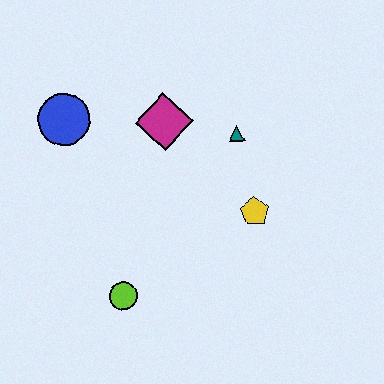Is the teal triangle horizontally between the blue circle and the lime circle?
No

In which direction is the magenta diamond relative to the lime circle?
The magenta diamond is above the lime circle.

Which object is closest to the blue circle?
The magenta diamond is closest to the blue circle.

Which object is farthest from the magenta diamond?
The lime circle is farthest from the magenta diamond.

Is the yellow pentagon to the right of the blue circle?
Yes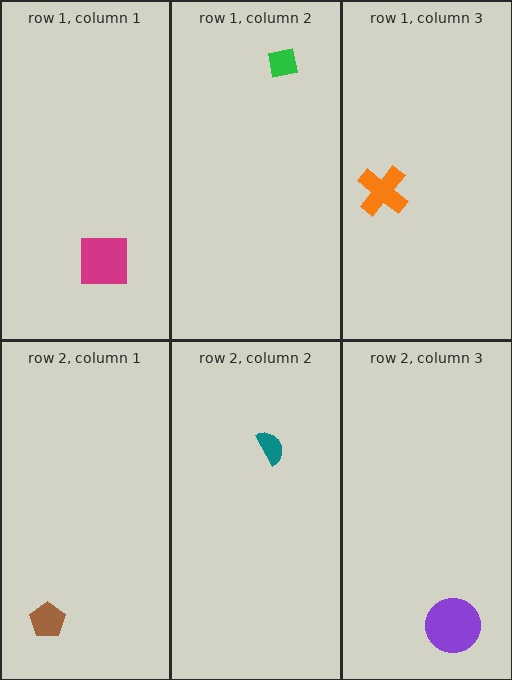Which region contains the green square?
The row 1, column 2 region.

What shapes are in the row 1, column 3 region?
The orange cross.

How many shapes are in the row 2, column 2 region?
1.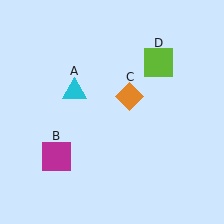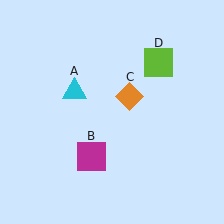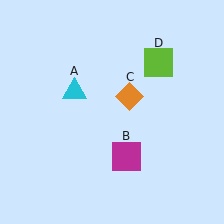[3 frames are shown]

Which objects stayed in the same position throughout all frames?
Cyan triangle (object A) and orange diamond (object C) and lime square (object D) remained stationary.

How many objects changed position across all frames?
1 object changed position: magenta square (object B).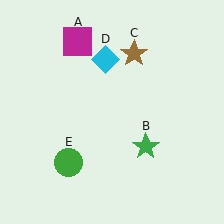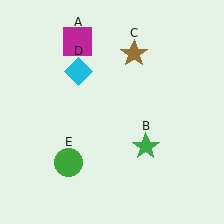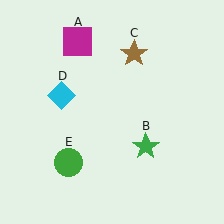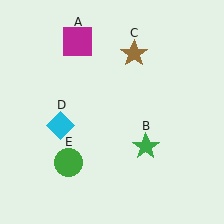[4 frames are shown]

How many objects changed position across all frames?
1 object changed position: cyan diamond (object D).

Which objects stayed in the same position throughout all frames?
Magenta square (object A) and green star (object B) and brown star (object C) and green circle (object E) remained stationary.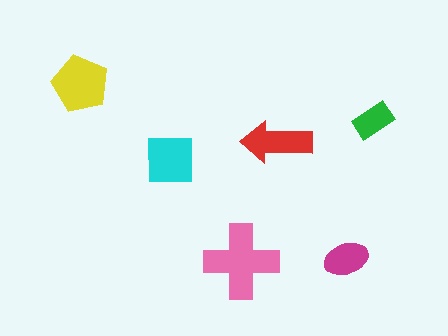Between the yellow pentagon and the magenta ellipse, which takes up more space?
The yellow pentagon.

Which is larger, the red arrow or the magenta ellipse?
The red arrow.